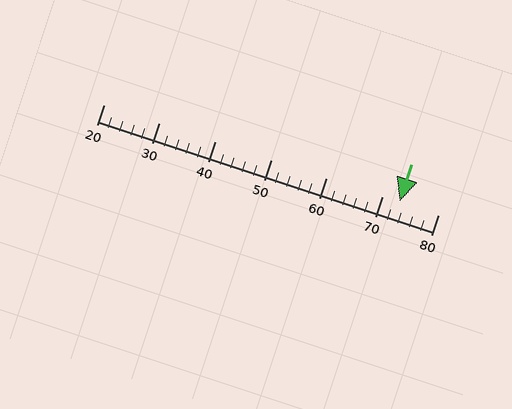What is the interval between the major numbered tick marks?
The major tick marks are spaced 10 units apart.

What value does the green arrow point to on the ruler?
The green arrow points to approximately 73.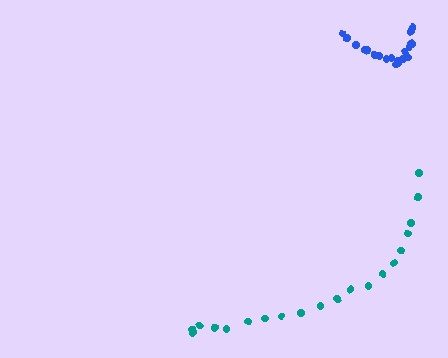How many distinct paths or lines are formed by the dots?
There are 2 distinct paths.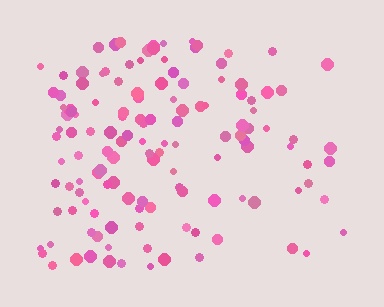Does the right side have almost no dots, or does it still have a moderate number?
Still a moderate number, just noticeably fewer than the left.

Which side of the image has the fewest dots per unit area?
The right.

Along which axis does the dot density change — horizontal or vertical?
Horizontal.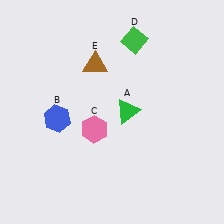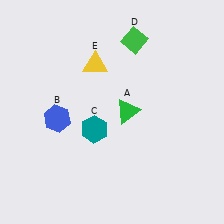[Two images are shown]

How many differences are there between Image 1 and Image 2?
There are 2 differences between the two images.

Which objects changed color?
C changed from pink to teal. E changed from brown to yellow.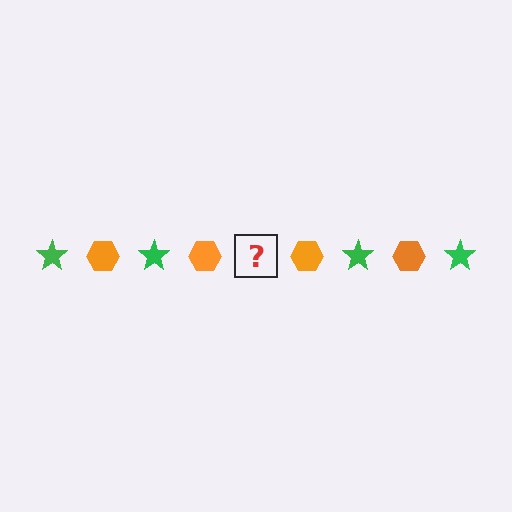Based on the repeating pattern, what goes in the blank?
The blank should be a green star.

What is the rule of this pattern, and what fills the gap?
The rule is that the pattern alternates between green star and orange hexagon. The gap should be filled with a green star.